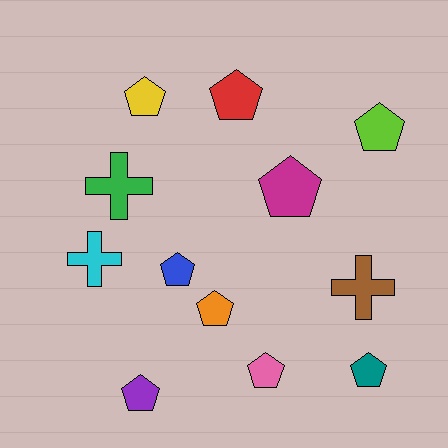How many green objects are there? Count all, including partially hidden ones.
There is 1 green object.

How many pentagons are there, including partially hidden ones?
There are 9 pentagons.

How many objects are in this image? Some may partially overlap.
There are 12 objects.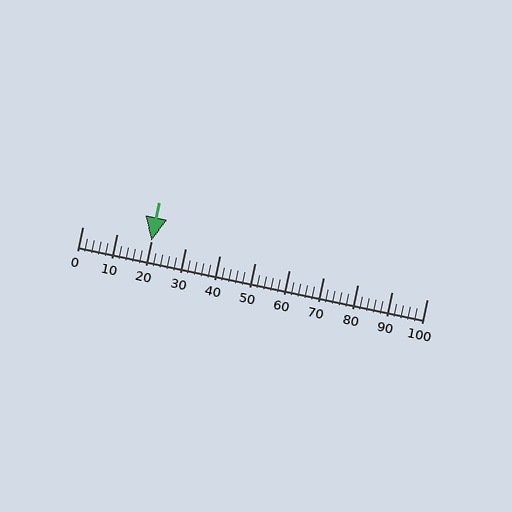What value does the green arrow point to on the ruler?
The green arrow points to approximately 20.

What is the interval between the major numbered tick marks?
The major tick marks are spaced 10 units apart.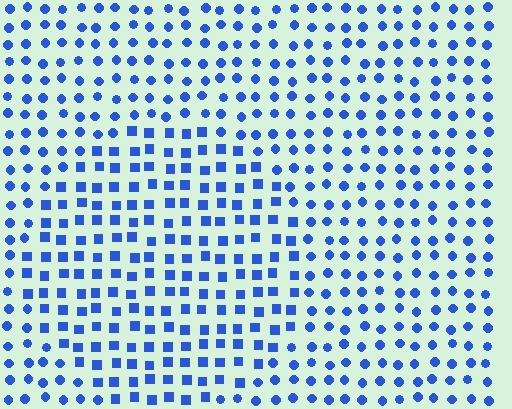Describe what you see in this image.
The image is filled with small blue elements arranged in a uniform grid. A circle-shaped region contains squares, while the surrounding area contains circles. The boundary is defined purely by the change in element shape.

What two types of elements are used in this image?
The image uses squares inside the circle region and circles outside it.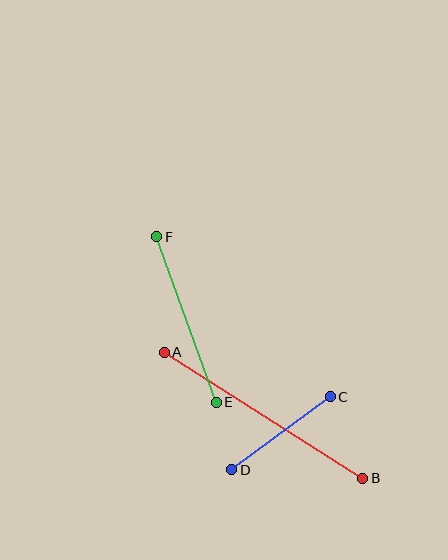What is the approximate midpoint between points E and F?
The midpoint is at approximately (187, 320) pixels.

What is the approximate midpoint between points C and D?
The midpoint is at approximately (281, 433) pixels.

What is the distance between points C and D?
The distance is approximately 123 pixels.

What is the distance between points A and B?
The distance is approximately 235 pixels.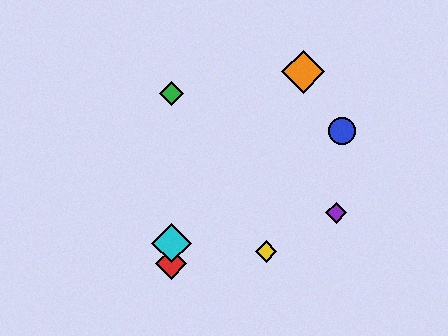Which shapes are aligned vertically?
The red diamond, the green diamond, the cyan diamond are aligned vertically.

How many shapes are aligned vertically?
3 shapes (the red diamond, the green diamond, the cyan diamond) are aligned vertically.